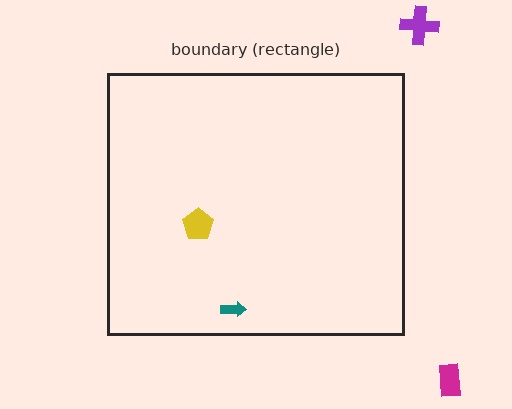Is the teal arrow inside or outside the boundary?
Inside.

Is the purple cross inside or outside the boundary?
Outside.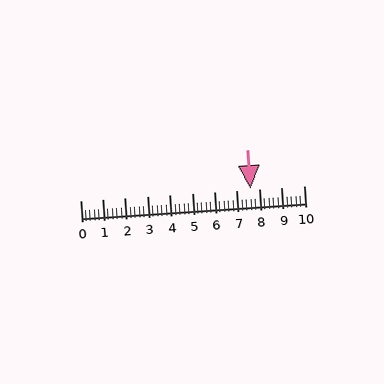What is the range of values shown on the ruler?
The ruler shows values from 0 to 10.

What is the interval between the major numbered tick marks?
The major tick marks are spaced 1 units apart.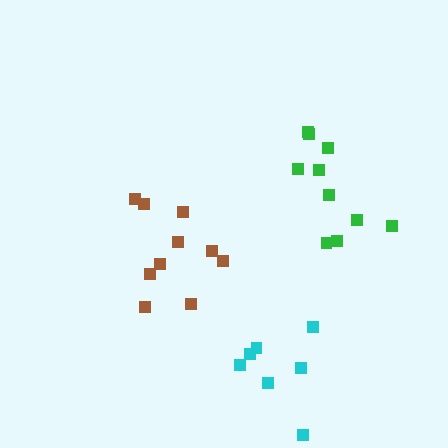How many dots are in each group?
Group 1: 10 dots, Group 2: 10 dots, Group 3: 7 dots (27 total).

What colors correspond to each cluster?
The clusters are colored: brown, green, cyan.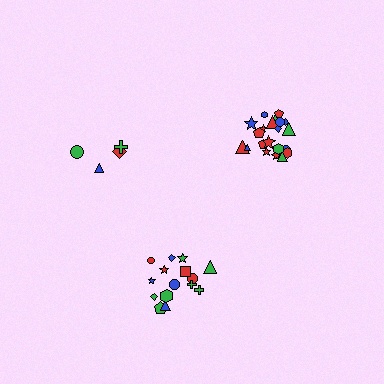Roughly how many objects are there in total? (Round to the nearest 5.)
Roughly 40 objects in total.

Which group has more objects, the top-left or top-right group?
The top-right group.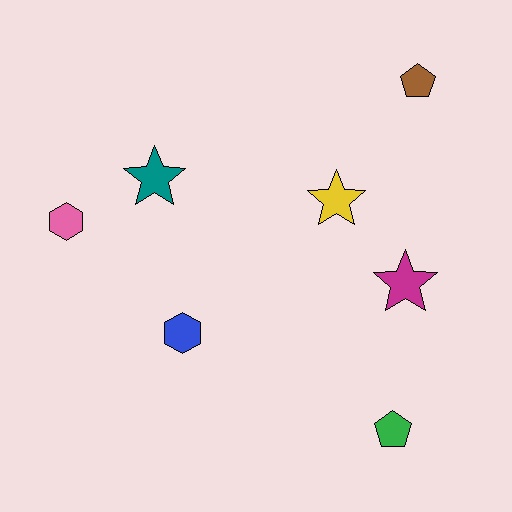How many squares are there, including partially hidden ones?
There are no squares.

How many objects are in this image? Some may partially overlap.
There are 7 objects.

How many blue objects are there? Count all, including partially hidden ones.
There is 1 blue object.